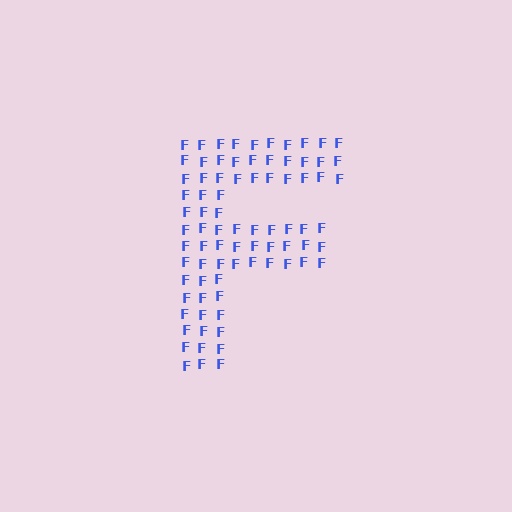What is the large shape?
The large shape is the letter F.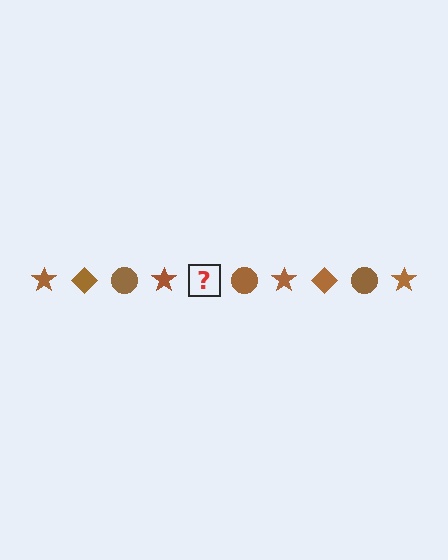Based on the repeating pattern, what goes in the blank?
The blank should be a brown diamond.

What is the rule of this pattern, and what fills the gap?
The rule is that the pattern cycles through star, diamond, circle shapes in brown. The gap should be filled with a brown diamond.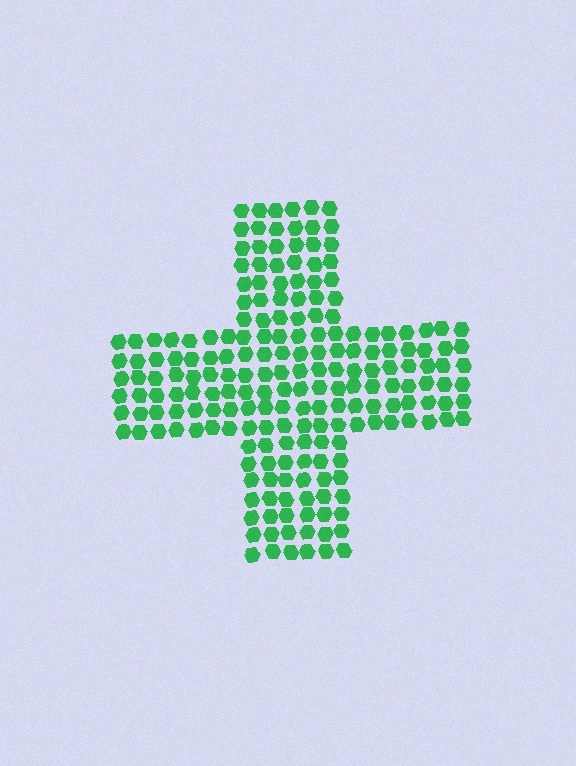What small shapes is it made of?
It is made of small hexagons.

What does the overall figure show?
The overall figure shows a cross.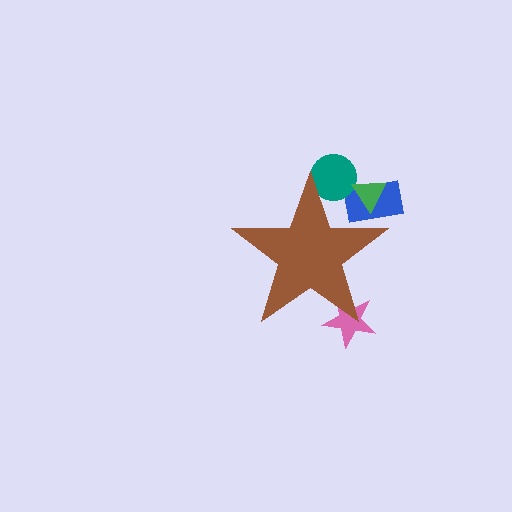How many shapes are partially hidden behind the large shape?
4 shapes are partially hidden.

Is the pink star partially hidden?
Yes, the pink star is partially hidden behind the brown star.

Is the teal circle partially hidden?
Yes, the teal circle is partially hidden behind the brown star.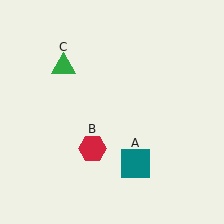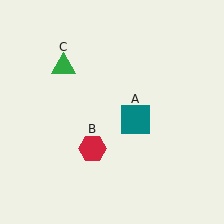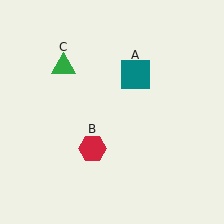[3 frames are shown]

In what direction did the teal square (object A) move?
The teal square (object A) moved up.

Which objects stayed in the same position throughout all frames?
Red hexagon (object B) and green triangle (object C) remained stationary.